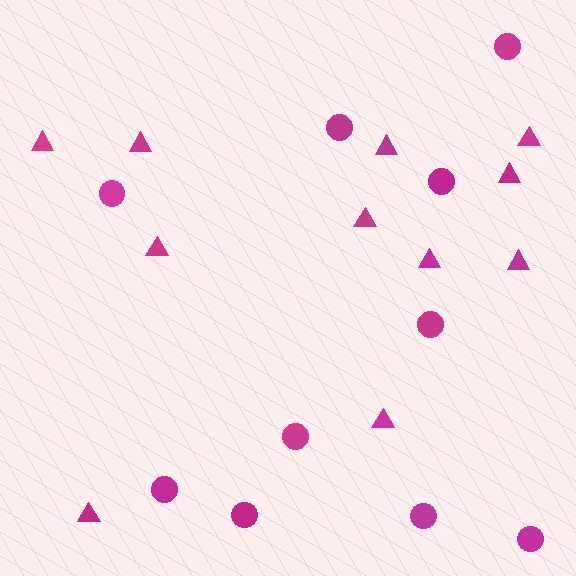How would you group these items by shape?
There are 2 groups: one group of triangles (11) and one group of circles (10).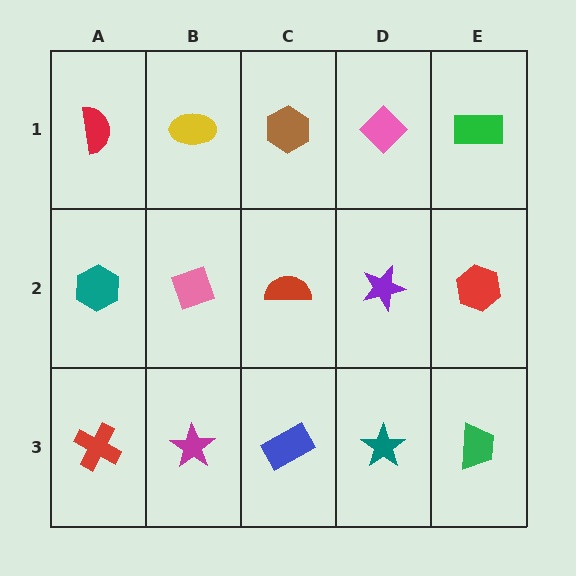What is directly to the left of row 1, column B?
A red semicircle.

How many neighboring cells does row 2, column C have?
4.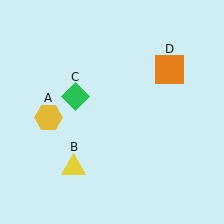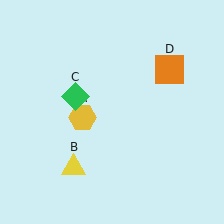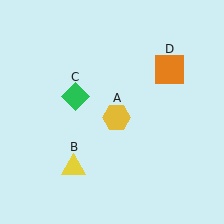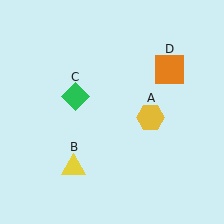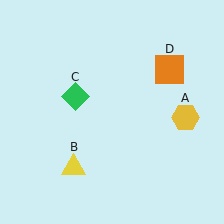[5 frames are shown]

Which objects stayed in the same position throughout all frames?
Yellow triangle (object B) and green diamond (object C) and orange square (object D) remained stationary.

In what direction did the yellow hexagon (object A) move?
The yellow hexagon (object A) moved right.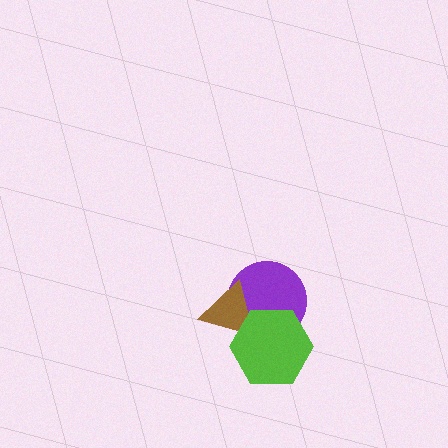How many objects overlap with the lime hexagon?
2 objects overlap with the lime hexagon.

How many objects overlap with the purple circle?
2 objects overlap with the purple circle.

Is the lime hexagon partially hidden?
No, no other shape covers it.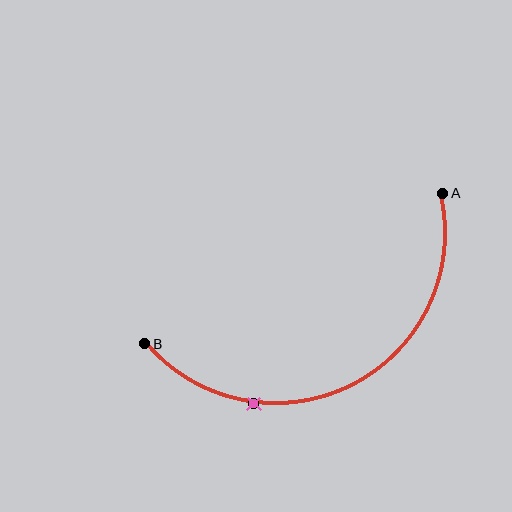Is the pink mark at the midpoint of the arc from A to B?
No. The pink mark lies on the arc but is closer to endpoint B. The arc midpoint would be at the point on the curve equidistant along the arc from both A and B.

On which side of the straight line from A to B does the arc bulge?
The arc bulges below the straight line connecting A and B.